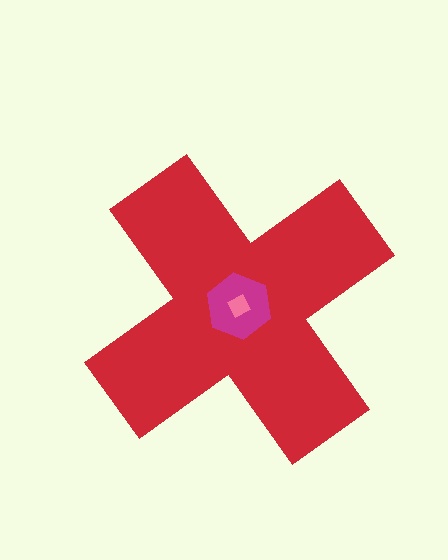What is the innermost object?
The pink square.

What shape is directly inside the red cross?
The magenta hexagon.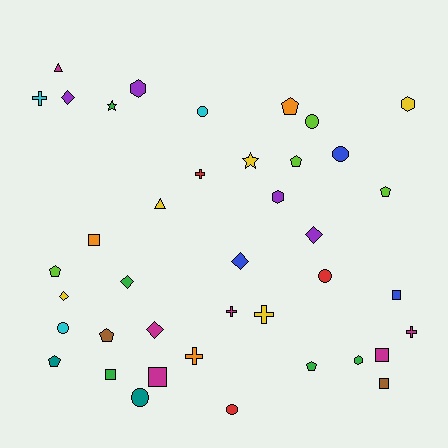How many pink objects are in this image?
There are no pink objects.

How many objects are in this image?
There are 40 objects.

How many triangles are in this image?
There are 2 triangles.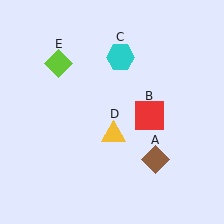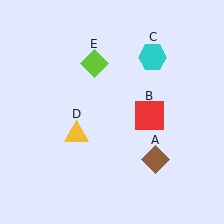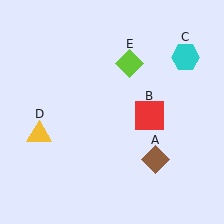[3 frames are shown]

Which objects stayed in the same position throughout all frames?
Brown diamond (object A) and red square (object B) remained stationary.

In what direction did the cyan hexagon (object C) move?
The cyan hexagon (object C) moved right.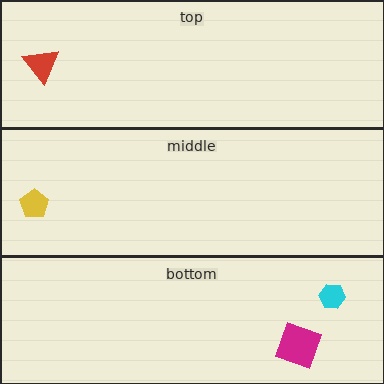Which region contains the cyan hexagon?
The bottom region.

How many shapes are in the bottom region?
2.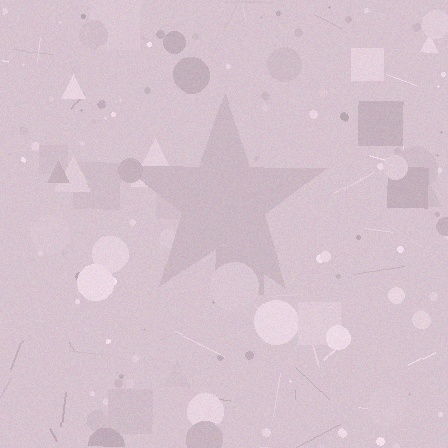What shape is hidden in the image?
A star is hidden in the image.